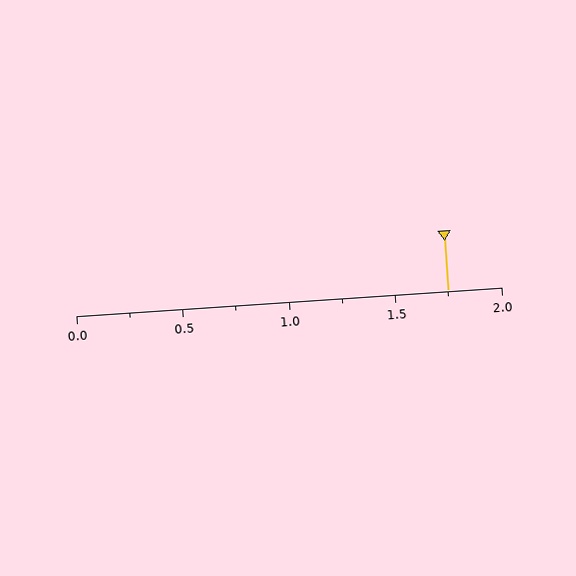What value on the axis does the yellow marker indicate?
The marker indicates approximately 1.75.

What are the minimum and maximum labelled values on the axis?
The axis runs from 0.0 to 2.0.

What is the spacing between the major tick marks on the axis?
The major ticks are spaced 0.5 apart.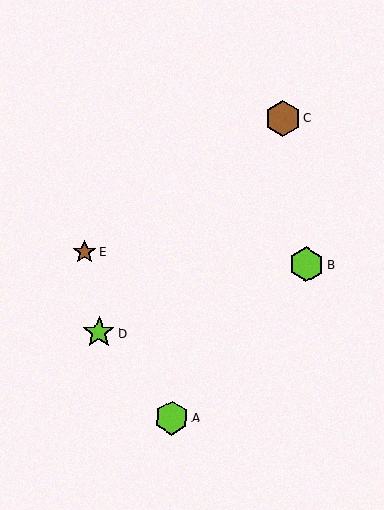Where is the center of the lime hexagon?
The center of the lime hexagon is at (306, 265).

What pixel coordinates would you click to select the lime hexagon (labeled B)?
Click at (306, 265) to select the lime hexagon B.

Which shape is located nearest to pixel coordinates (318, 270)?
The lime hexagon (labeled B) at (306, 265) is nearest to that location.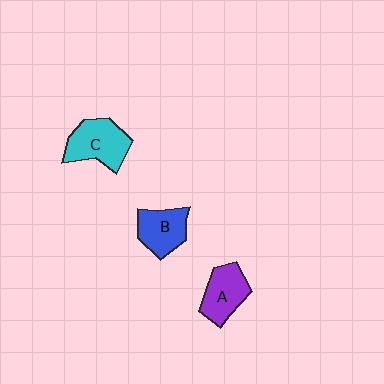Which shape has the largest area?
Shape C (cyan).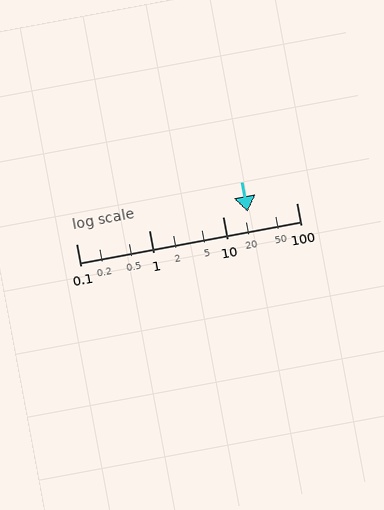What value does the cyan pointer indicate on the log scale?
The pointer indicates approximately 22.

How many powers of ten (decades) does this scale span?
The scale spans 3 decades, from 0.1 to 100.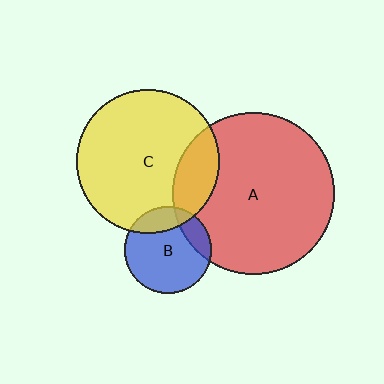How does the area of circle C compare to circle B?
Approximately 2.7 times.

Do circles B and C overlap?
Yes.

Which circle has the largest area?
Circle A (red).